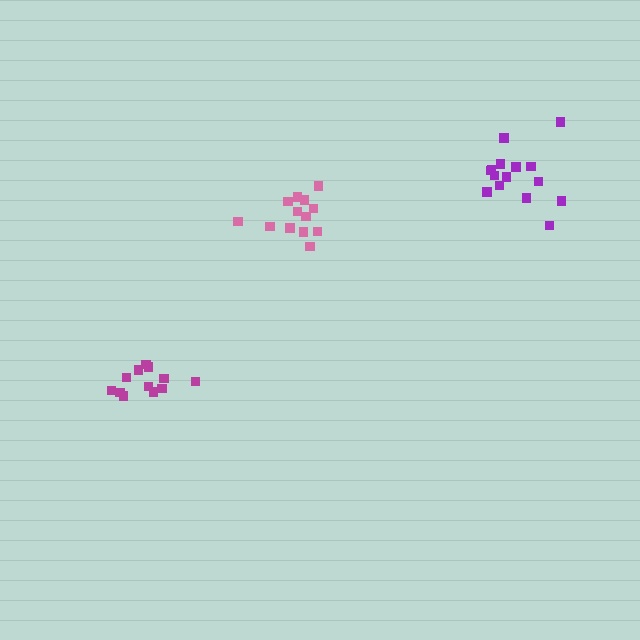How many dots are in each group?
Group 1: 15 dots, Group 2: 13 dots, Group 3: 13 dots (41 total).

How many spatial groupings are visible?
There are 3 spatial groupings.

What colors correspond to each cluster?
The clusters are colored: purple, pink, magenta.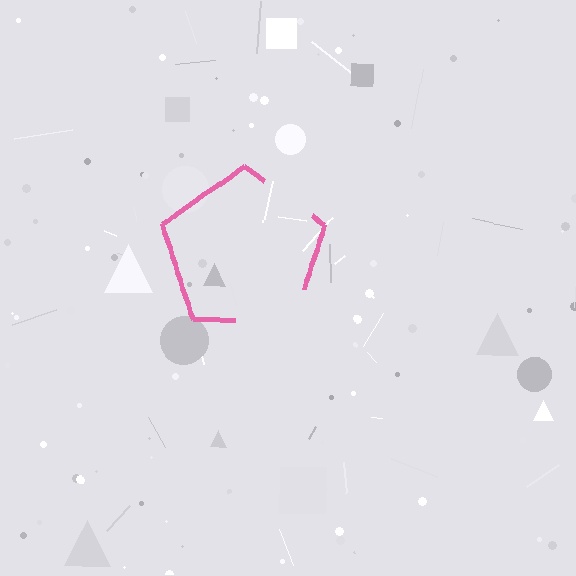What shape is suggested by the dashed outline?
The dashed outline suggests a pentagon.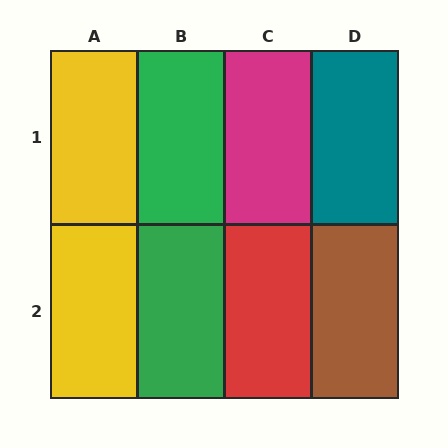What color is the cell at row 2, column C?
Red.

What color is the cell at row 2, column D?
Brown.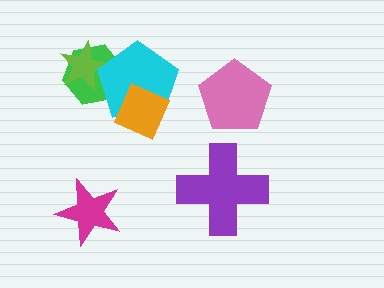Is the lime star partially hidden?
Yes, it is partially covered by another shape.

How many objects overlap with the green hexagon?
2 objects overlap with the green hexagon.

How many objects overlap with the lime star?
2 objects overlap with the lime star.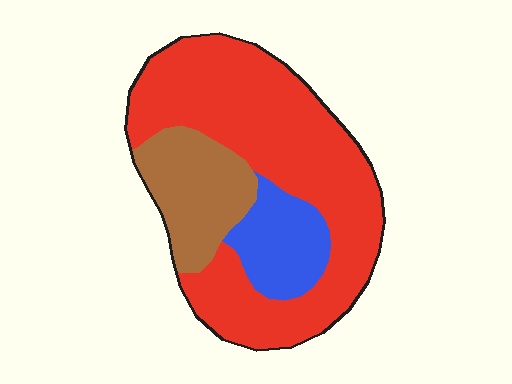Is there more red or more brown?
Red.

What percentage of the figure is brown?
Brown covers roughly 20% of the figure.